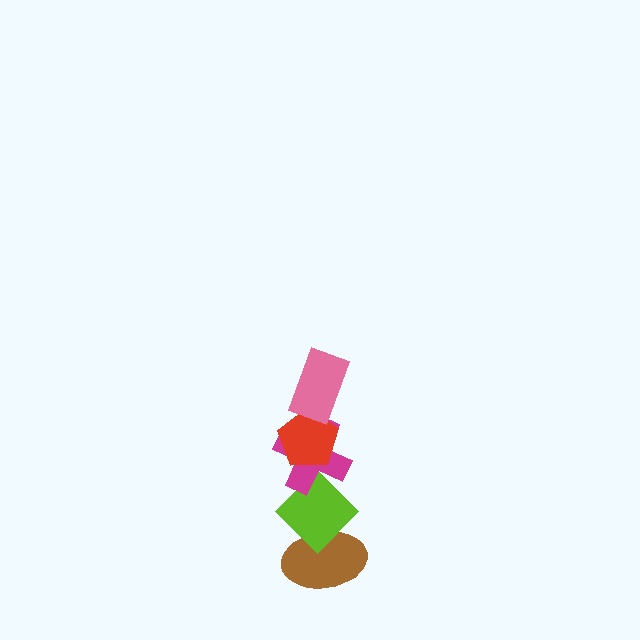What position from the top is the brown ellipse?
The brown ellipse is 5th from the top.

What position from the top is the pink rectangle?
The pink rectangle is 1st from the top.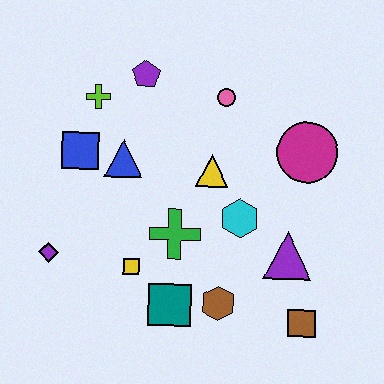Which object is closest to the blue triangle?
The blue square is closest to the blue triangle.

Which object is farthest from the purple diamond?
The magenta circle is farthest from the purple diamond.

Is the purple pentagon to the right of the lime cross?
Yes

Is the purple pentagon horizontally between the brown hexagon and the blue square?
Yes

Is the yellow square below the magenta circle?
Yes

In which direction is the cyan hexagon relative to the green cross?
The cyan hexagon is to the right of the green cross.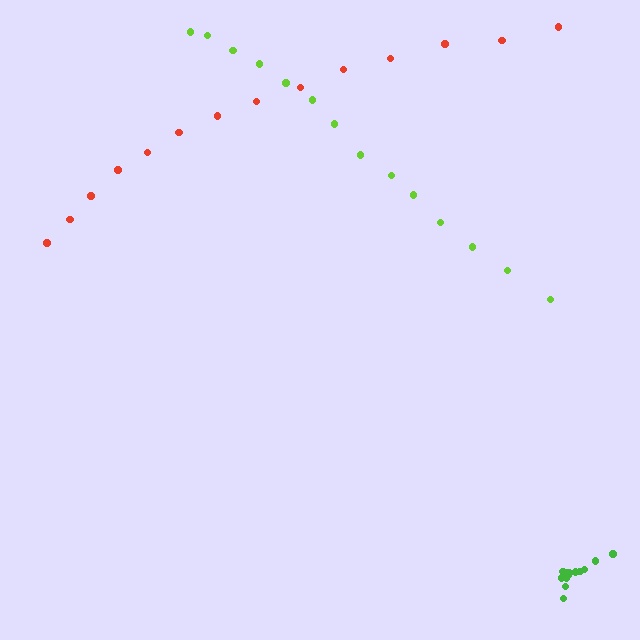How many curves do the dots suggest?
There are 3 distinct paths.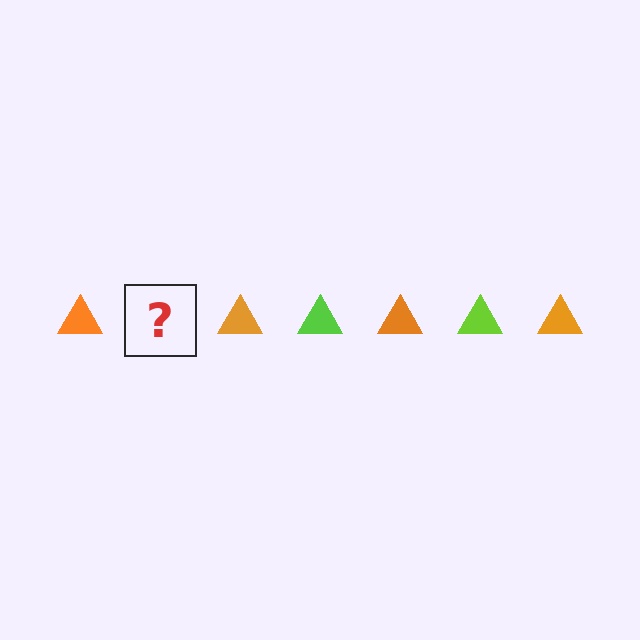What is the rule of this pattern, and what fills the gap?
The rule is that the pattern cycles through orange, lime triangles. The gap should be filled with a lime triangle.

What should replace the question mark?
The question mark should be replaced with a lime triangle.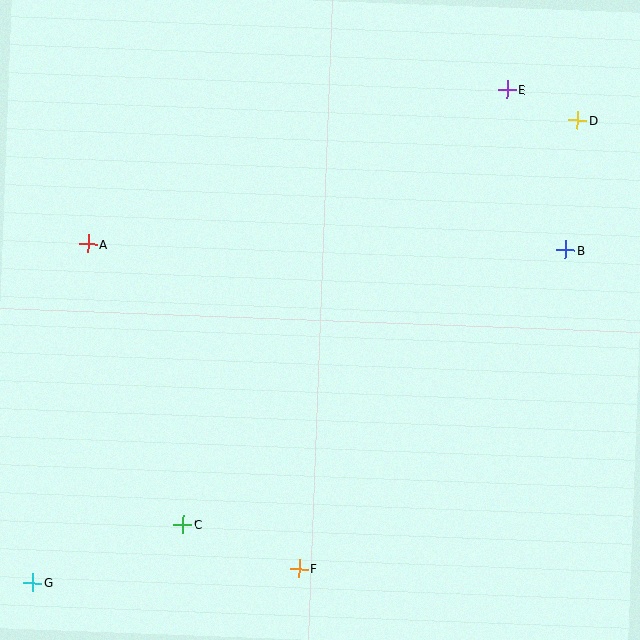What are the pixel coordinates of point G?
Point G is at (33, 583).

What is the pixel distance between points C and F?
The distance between C and F is 124 pixels.